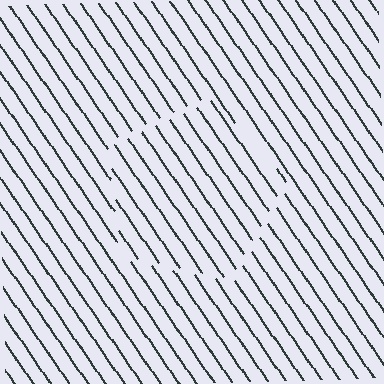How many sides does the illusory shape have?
5 sides — the line-ends trace a pentagon.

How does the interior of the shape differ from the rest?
The interior of the shape contains the same grating, shifted by half a period — the contour is defined by the phase discontinuity where line-ends from the inner and outer gratings abut.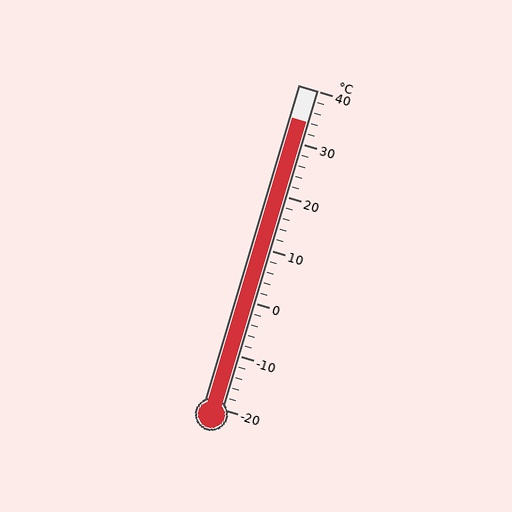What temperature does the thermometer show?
The thermometer shows approximately 34°C.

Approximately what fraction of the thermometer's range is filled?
The thermometer is filled to approximately 90% of its range.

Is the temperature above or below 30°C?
The temperature is above 30°C.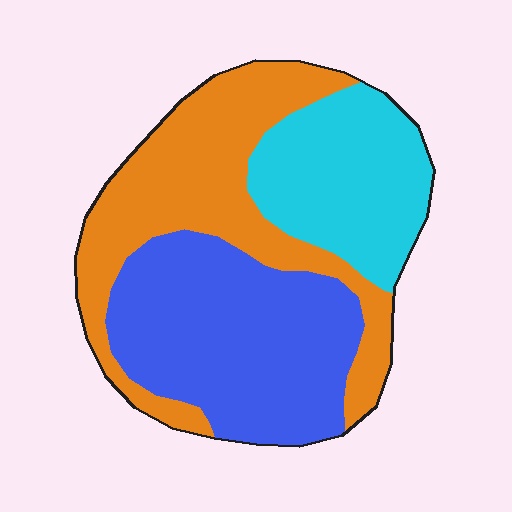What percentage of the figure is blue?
Blue covers around 40% of the figure.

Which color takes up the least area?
Cyan, at roughly 25%.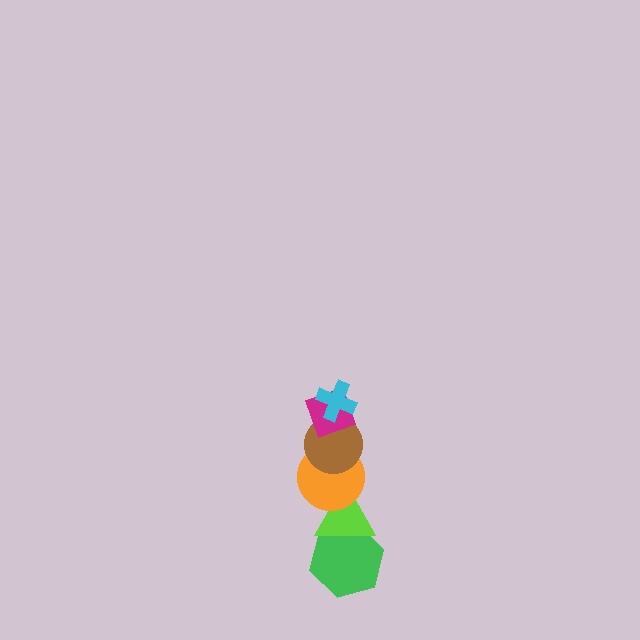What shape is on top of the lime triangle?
The orange circle is on top of the lime triangle.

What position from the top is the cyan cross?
The cyan cross is 1st from the top.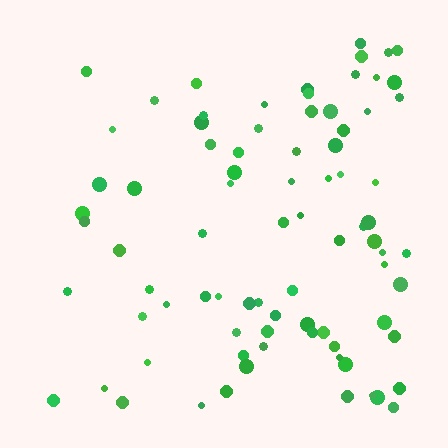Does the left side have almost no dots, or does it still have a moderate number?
Still a moderate number, just noticeably fewer than the right.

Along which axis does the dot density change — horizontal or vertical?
Horizontal.